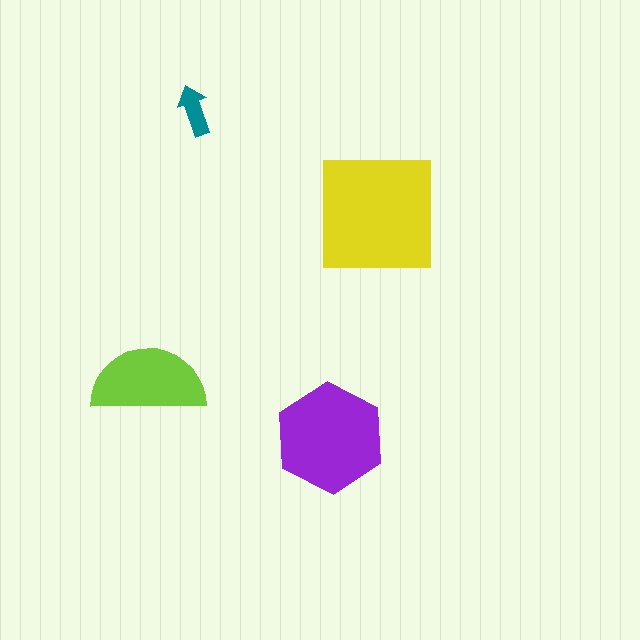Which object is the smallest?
The teal arrow.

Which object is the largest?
The yellow square.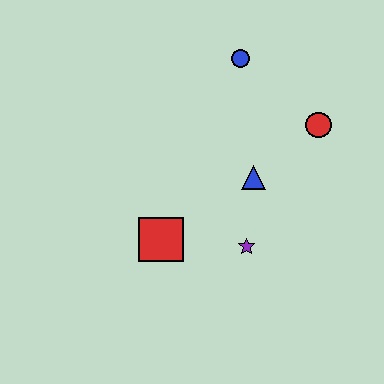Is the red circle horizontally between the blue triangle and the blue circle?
No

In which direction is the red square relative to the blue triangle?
The red square is to the left of the blue triangle.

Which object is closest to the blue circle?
The red circle is closest to the blue circle.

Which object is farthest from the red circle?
The red square is farthest from the red circle.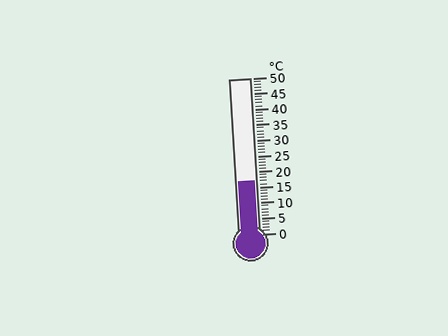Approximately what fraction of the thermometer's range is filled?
The thermometer is filled to approximately 35% of its range.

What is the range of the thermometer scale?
The thermometer scale ranges from 0°C to 50°C.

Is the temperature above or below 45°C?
The temperature is below 45°C.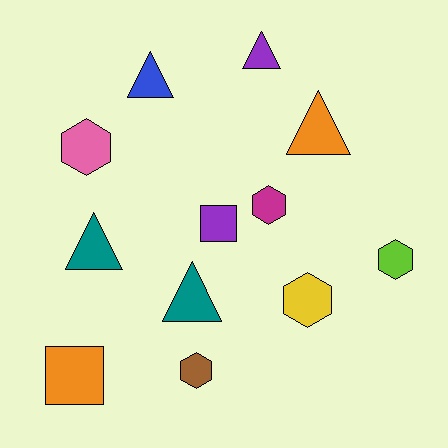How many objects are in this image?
There are 12 objects.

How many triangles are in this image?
There are 5 triangles.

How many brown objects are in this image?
There is 1 brown object.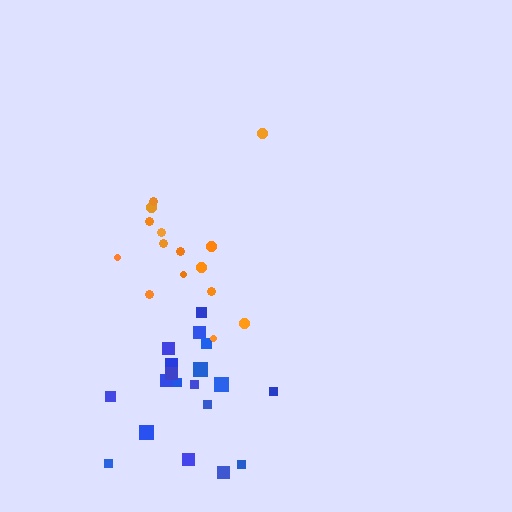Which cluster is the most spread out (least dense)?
Orange.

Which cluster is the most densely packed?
Blue.